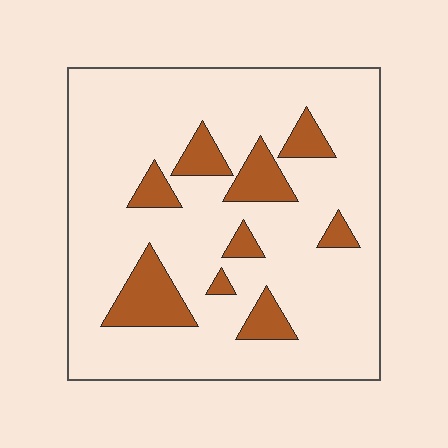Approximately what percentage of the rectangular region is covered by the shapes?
Approximately 15%.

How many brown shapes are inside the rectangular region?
9.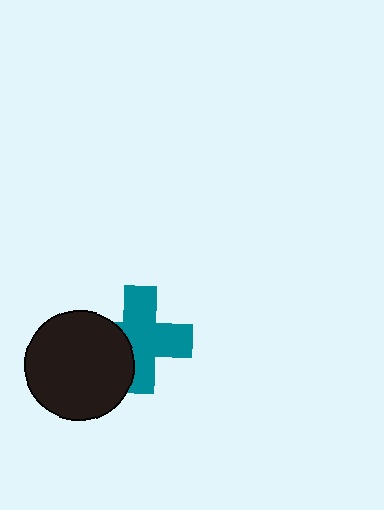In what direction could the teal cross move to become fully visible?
The teal cross could move right. That would shift it out from behind the black circle entirely.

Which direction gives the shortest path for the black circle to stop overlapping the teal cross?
Moving left gives the shortest separation.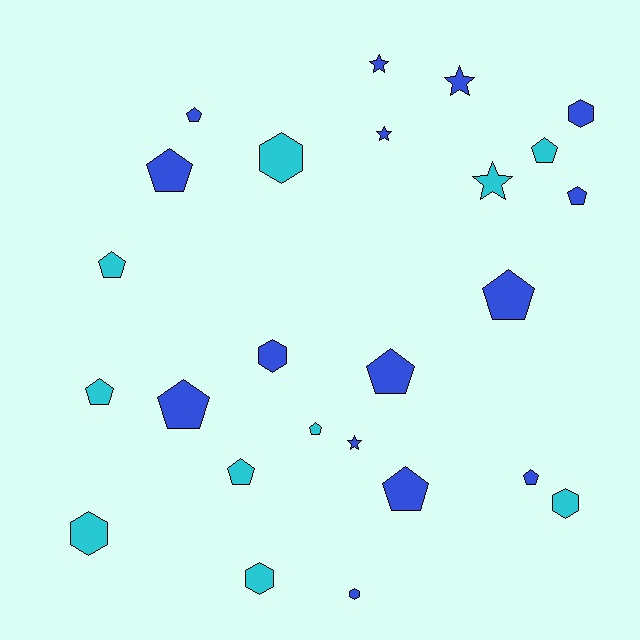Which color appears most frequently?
Blue, with 15 objects.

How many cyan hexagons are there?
There are 4 cyan hexagons.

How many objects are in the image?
There are 25 objects.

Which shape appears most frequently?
Pentagon, with 13 objects.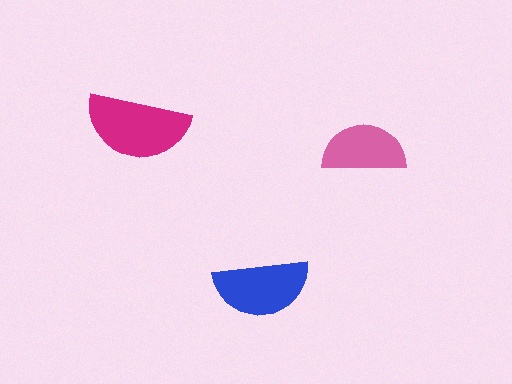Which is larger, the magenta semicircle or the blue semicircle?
The magenta one.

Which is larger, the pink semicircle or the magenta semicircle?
The magenta one.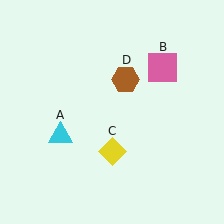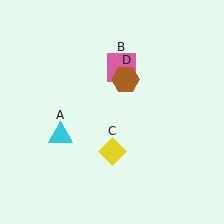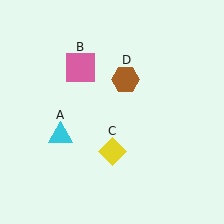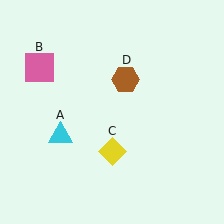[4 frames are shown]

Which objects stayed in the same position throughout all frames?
Cyan triangle (object A) and yellow diamond (object C) and brown hexagon (object D) remained stationary.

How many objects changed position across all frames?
1 object changed position: pink square (object B).